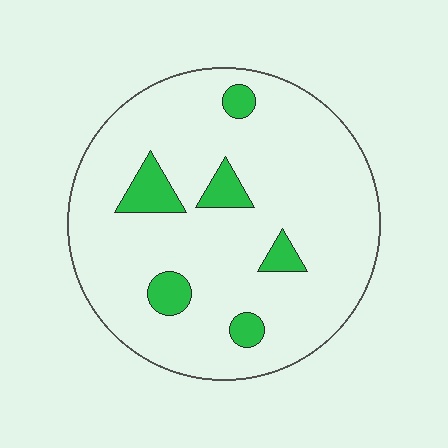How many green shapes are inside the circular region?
6.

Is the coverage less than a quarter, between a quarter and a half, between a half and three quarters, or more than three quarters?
Less than a quarter.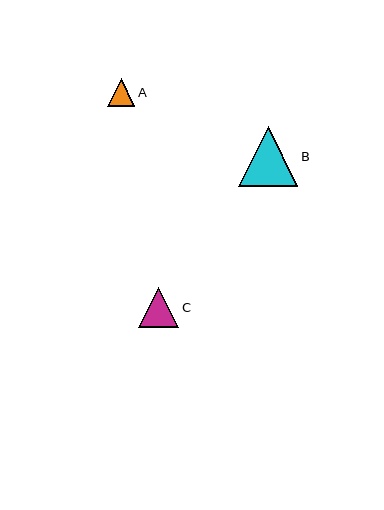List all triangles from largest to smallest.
From largest to smallest: B, C, A.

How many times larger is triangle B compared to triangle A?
Triangle B is approximately 2.2 times the size of triangle A.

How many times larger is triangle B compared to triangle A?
Triangle B is approximately 2.2 times the size of triangle A.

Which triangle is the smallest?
Triangle A is the smallest with a size of approximately 27 pixels.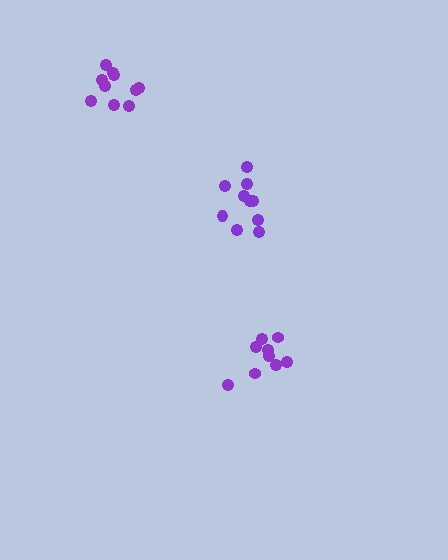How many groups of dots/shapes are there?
There are 3 groups.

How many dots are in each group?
Group 1: 10 dots, Group 2: 10 dots, Group 3: 9 dots (29 total).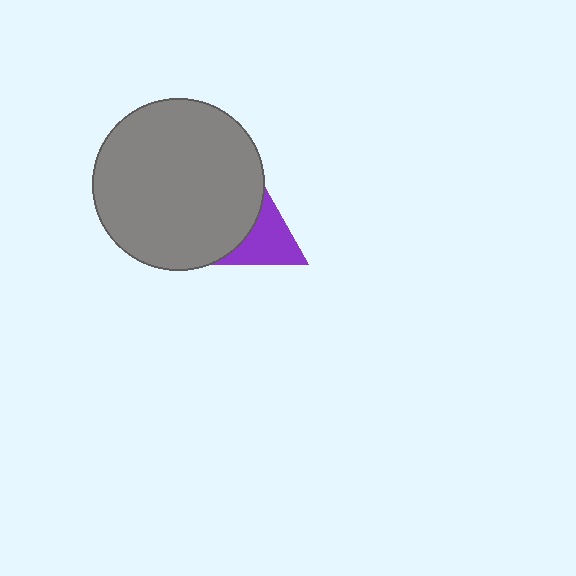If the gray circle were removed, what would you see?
You would see the complete purple triangle.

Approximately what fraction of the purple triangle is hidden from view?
Roughly 30% of the purple triangle is hidden behind the gray circle.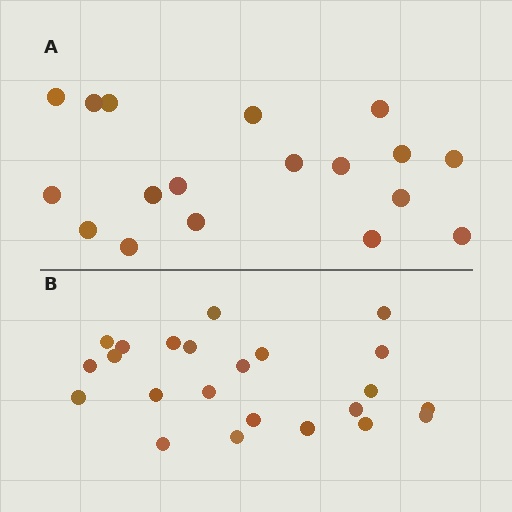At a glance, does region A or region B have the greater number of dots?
Region B (the bottom region) has more dots.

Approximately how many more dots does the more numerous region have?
Region B has about 5 more dots than region A.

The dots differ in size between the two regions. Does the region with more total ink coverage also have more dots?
No. Region A has more total ink coverage because its dots are larger, but region B actually contains more individual dots. Total area can be misleading — the number of items is what matters here.